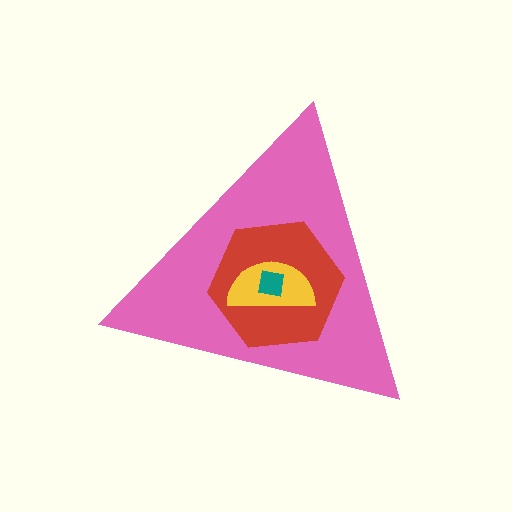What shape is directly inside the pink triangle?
The red hexagon.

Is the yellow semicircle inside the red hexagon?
Yes.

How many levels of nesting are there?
4.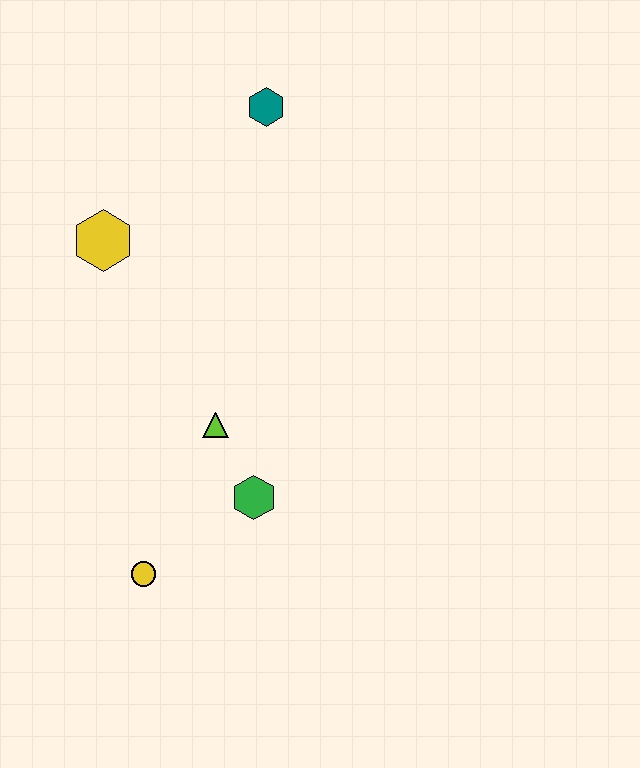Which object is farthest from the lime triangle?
The teal hexagon is farthest from the lime triangle.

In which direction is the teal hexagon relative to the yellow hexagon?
The teal hexagon is to the right of the yellow hexagon.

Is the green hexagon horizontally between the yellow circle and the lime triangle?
No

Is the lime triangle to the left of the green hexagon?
Yes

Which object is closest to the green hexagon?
The lime triangle is closest to the green hexagon.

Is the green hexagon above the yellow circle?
Yes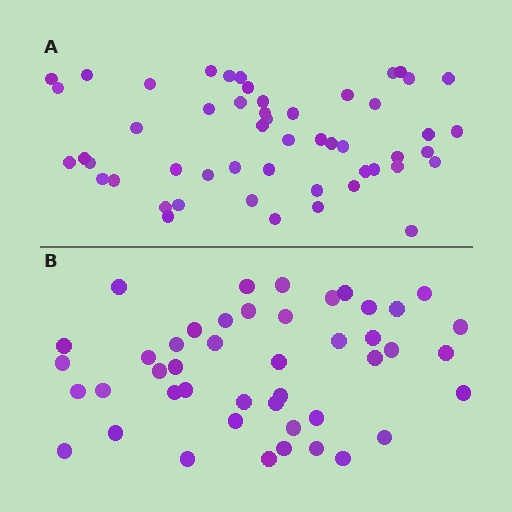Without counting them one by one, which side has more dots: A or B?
Region A (the top region) has more dots.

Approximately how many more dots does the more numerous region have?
Region A has roughly 8 or so more dots than region B.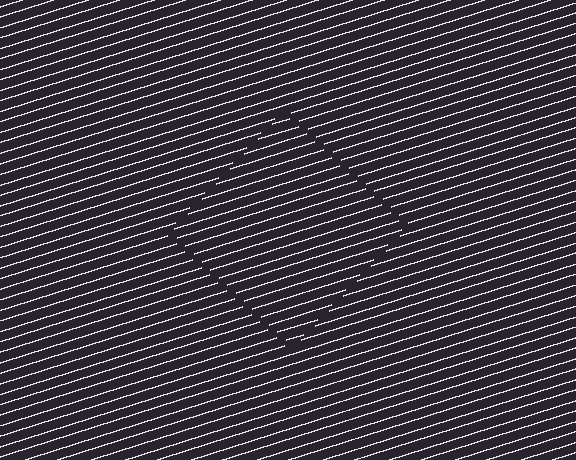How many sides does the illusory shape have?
4 sides — the line-ends trace a square.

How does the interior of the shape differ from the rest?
The interior of the shape contains the same grating, shifted by half a period — the contour is defined by the phase discontinuity where line-ends from the inner and outer gratings abut.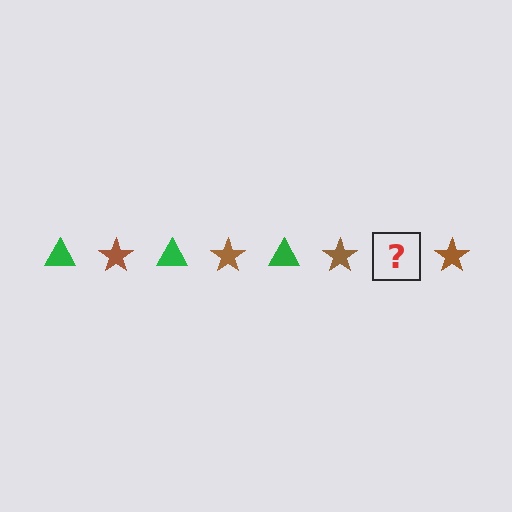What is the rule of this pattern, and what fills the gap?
The rule is that the pattern alternates between green triangle and brown star. The gap should be filled with a green triangle.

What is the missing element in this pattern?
The missing element is a green triangle.